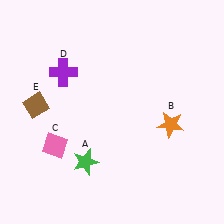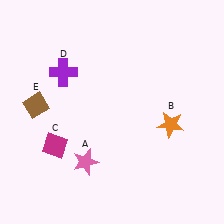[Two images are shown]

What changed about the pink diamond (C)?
In Image 1, C is pink. In Image 2, it changed to magenta.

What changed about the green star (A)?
In Image 1, A is green. In Image 2, it changed to pink.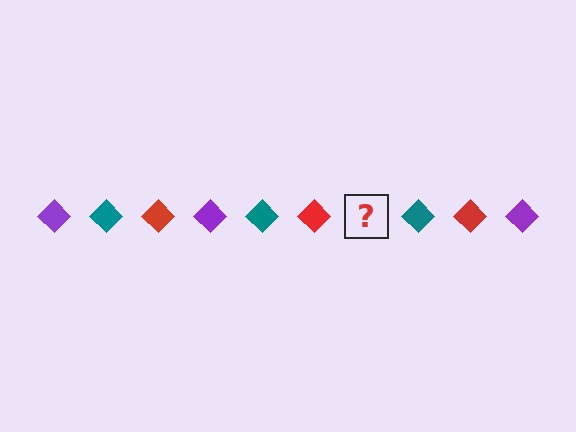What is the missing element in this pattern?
The missing element is a purple diamond.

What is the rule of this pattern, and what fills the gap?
The rule is that the pattern cycles through purple, teal, red diamonds. The gap should be filled with a purple diamond.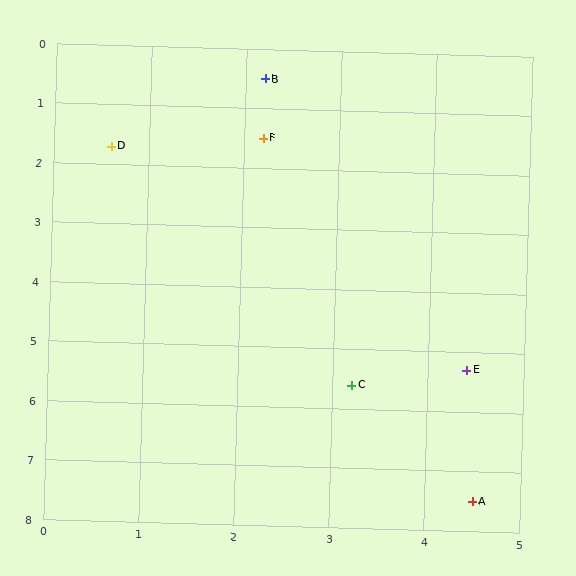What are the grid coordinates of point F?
Point F is at approximately (2.2, 1.5).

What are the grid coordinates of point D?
Point D is at approximately (0.6, 1.7).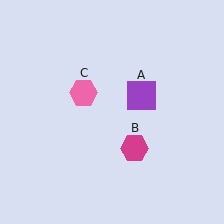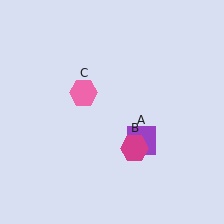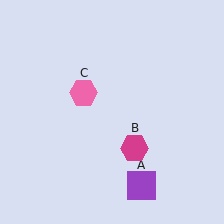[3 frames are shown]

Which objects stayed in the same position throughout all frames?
Magenta hexagon (object B) and pink hexagon (object C) remained stationary.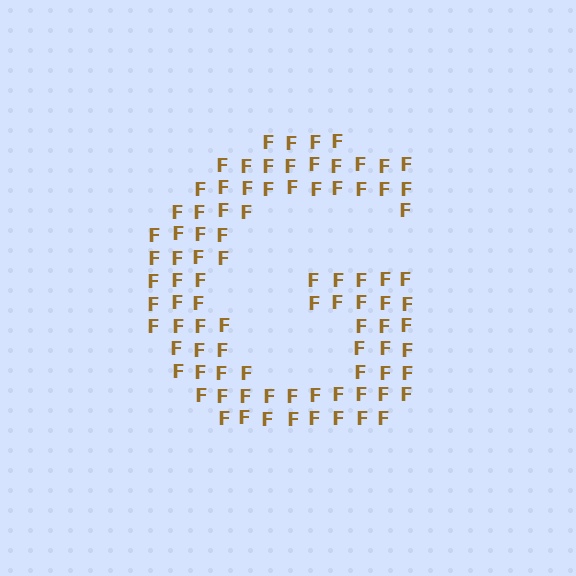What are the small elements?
The small elements are letter F's.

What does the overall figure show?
The overall figure shows the letter G.